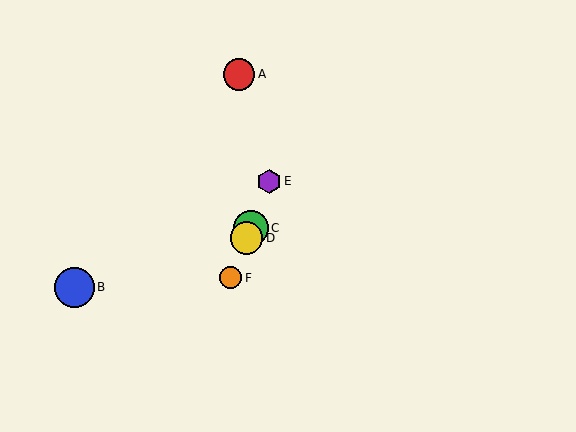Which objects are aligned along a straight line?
Objects C, D, E, F are aligned along a straight line.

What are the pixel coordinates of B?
Object B is at (74, 287).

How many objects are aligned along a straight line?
4 objects (C, D, E, F) are aligned along a straight line.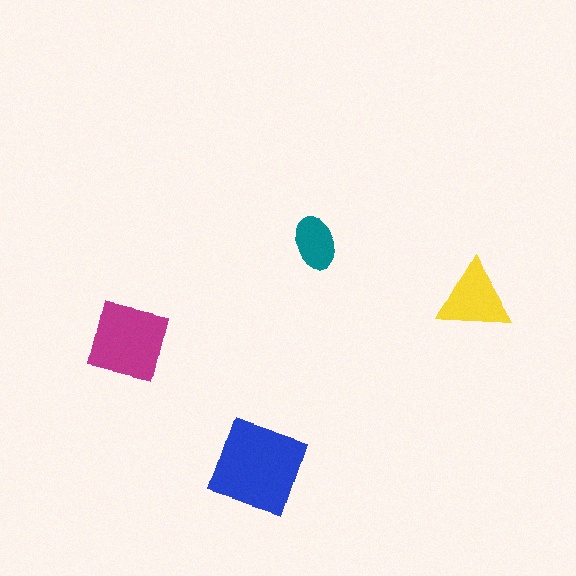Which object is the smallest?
The teal ellipse.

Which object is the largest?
The blue diamond.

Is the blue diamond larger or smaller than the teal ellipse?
Larger.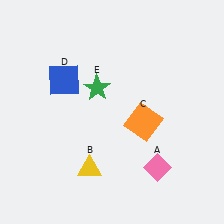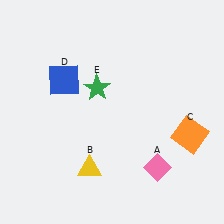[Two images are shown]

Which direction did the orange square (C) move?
The orange square (C) moved right.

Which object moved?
The orange square (C) moved right.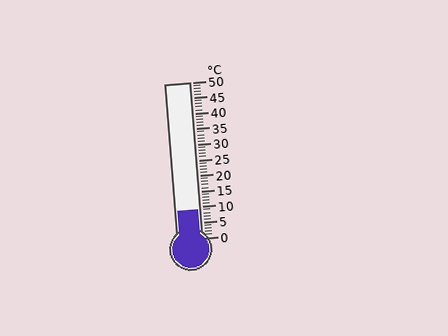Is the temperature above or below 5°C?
The temperature is above 5°C.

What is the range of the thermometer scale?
The thermometer scale ranges from 0°C to 50°C.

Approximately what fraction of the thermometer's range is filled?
The thermometer is filled to approximately 20% of its range.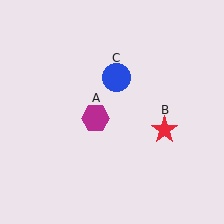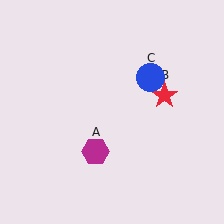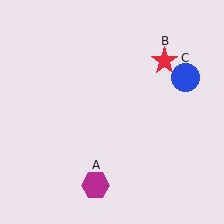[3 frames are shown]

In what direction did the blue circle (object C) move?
The blue circle (object C) moved right.